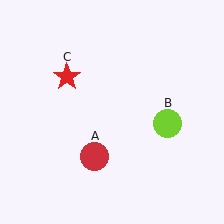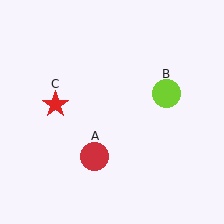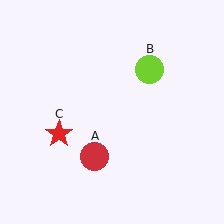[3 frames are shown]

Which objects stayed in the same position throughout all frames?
Red circle (object A) remained stationary.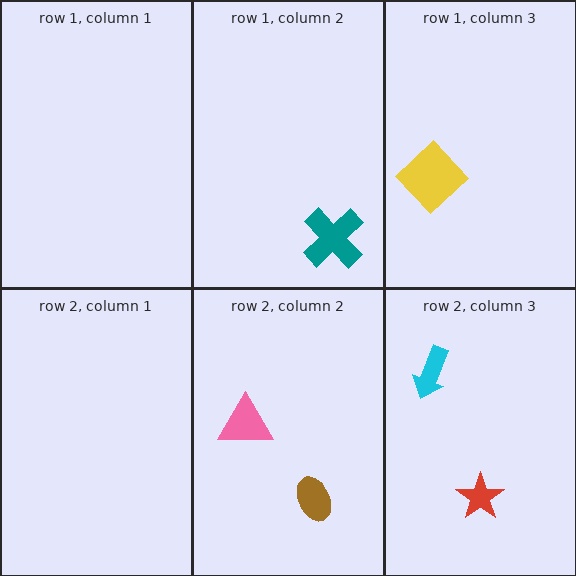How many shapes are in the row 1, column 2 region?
1.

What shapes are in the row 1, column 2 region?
The teal cross.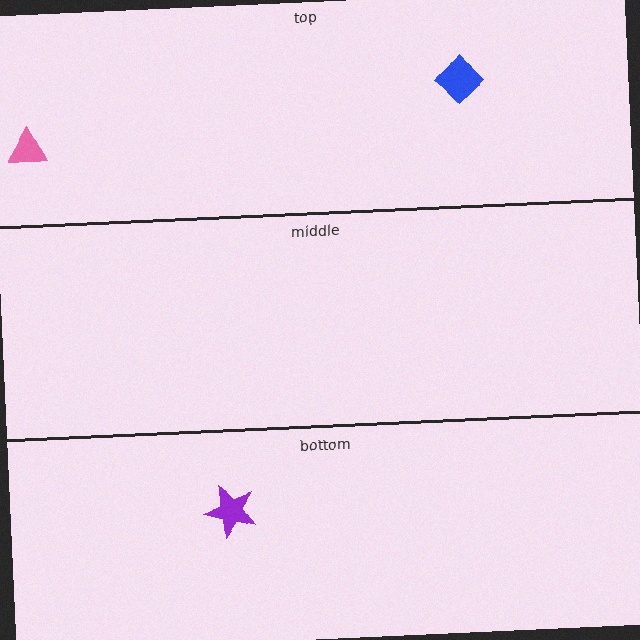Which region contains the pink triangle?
The top region.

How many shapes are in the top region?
2.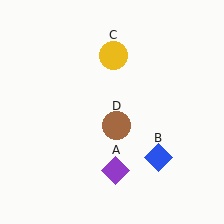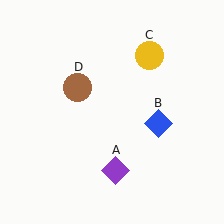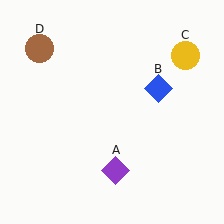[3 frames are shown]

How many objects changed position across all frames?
3 objects changed position: blue diamond (object B), yellow circle (object C), brown circle (object D).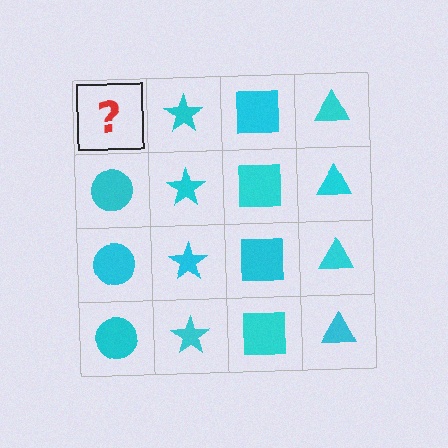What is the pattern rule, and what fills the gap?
The rule is that each column has a consistent shape. The gap should be filled with a cyan circle.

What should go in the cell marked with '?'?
The missing cell should contain a cyan circle.